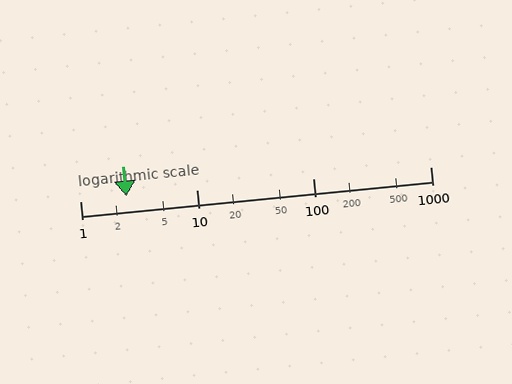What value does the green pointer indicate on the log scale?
The pointer indicates approximately 2.5.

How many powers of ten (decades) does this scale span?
The scale spans 3 decades, from 1 to 1000.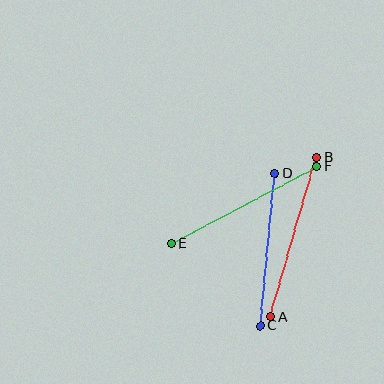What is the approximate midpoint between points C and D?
The midpoint is at approximately (268, 250) pixels.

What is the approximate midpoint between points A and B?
The midpoint is at approximately (294, 237) pixels.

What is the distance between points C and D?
The distance is approximately 153 pixels.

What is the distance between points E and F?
The distance is approximately 165 pixels.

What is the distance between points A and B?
The distance is approximately 166 pixels.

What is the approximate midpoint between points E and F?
The midpoint is at approximately (244, 205) pixels.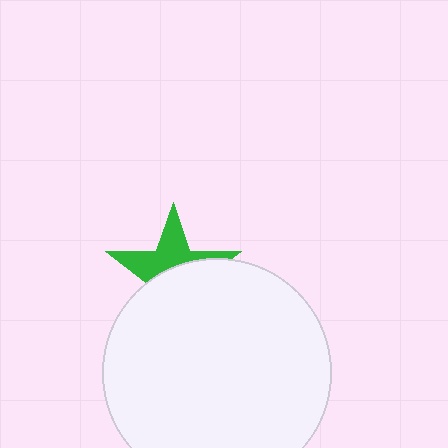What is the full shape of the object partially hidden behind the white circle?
The partially hidden object is a green star.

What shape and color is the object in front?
The object in front is a white circle.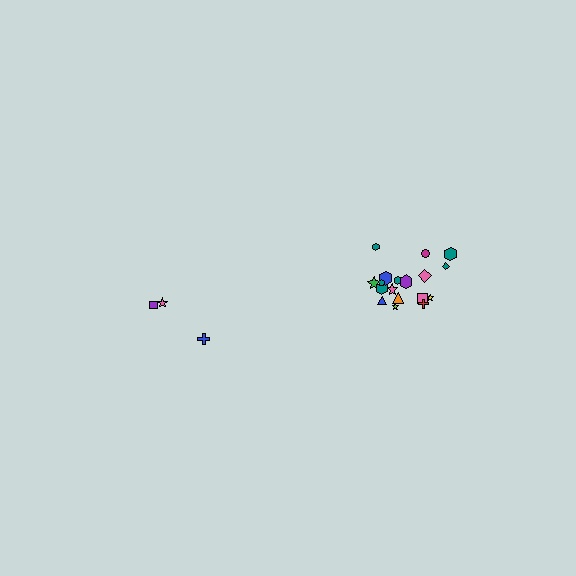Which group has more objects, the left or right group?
The right group.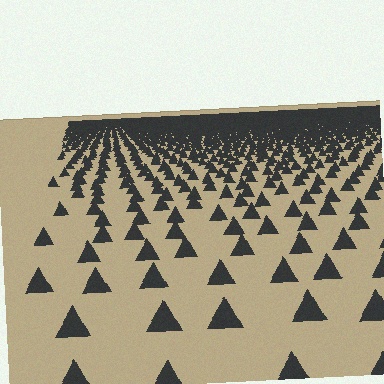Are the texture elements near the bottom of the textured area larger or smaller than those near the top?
Larger. Near the bottom, elements are closer to the viewer and appear at a bigger on-screen size.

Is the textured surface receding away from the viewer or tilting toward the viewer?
The surface is receding away from the viewer. Texture elements get smaller and denser toward the top.